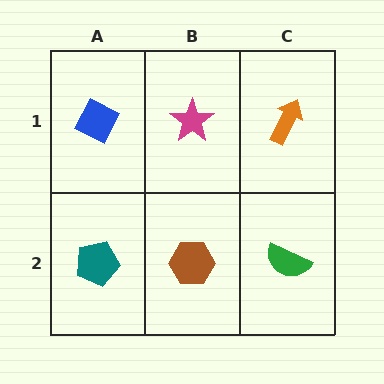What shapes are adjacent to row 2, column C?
An orange arrow (row 1, column C), a brown hexagon (row 2, column B).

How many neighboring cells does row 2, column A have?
2.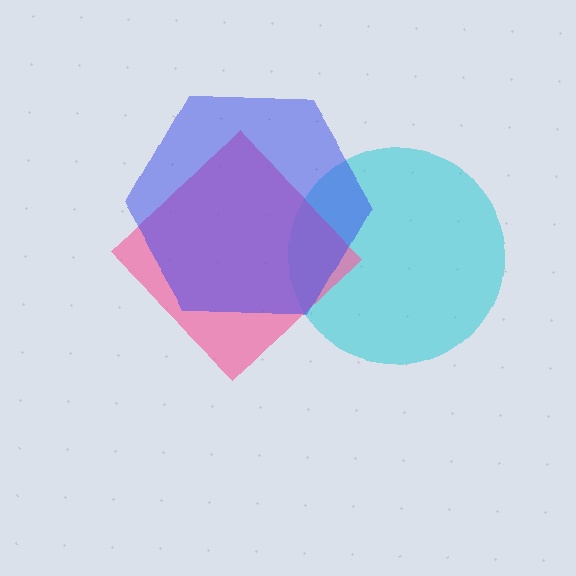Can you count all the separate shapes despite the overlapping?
Yes, there are 3 separate shapes.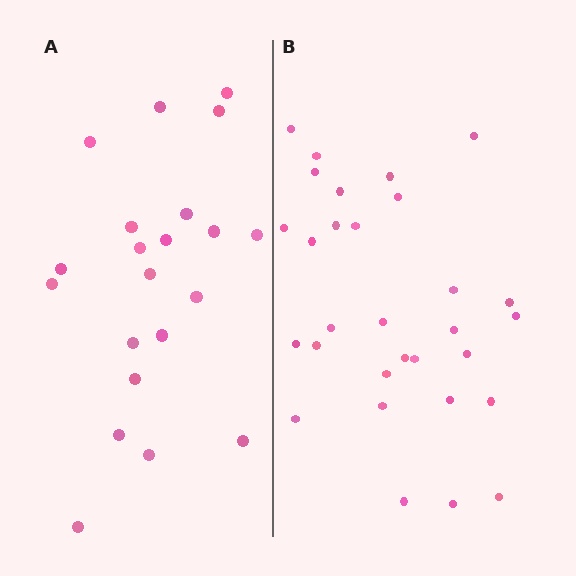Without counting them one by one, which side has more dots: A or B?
Region B (the right region) has more dots.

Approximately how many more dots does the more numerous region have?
Region B has roughly 8 or so more dots than region A.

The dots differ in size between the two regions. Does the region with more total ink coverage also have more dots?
No. Region A has more total ink coverage because its dots are larger, but region B actually contains more individual dots. Total area can be misleading — the number of items is what matters here.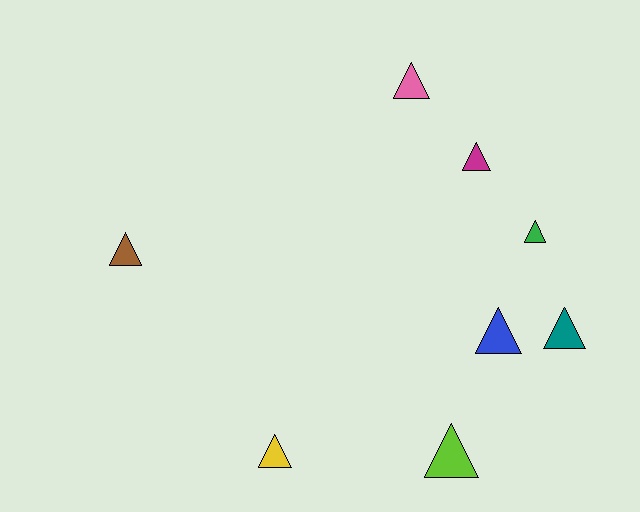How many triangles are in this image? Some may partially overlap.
There are 8 triangles.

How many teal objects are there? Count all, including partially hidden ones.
There is 1 teal object.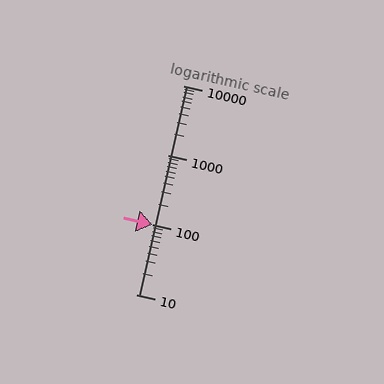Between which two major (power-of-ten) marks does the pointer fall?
The pointer is between 100 and 1000.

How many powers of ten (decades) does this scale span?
The scale spans 3 decades, from 10 to 10000.